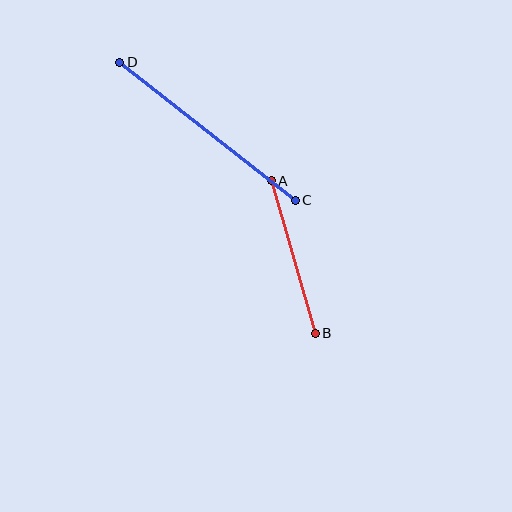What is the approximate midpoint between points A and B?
The midpoint is at approximately (293, 257) pixels.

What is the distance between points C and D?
The distance is approximately 223 pixels.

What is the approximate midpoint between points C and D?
The midpoint is at approximately (208, 131) pixels.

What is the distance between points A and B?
The distance is approximately 159 pixels.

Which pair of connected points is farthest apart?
Points C and D are farthest apart.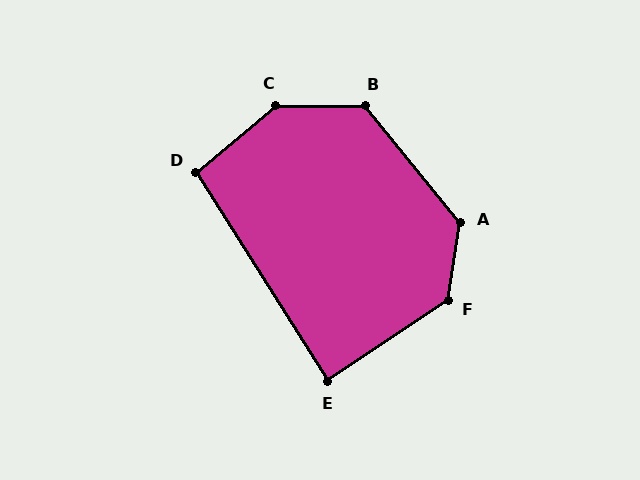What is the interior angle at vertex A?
Approximately 132 degrees (obtuse).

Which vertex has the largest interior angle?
C, at approximately 140 degrees.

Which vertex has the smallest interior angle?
E, at approximately 88 degrees.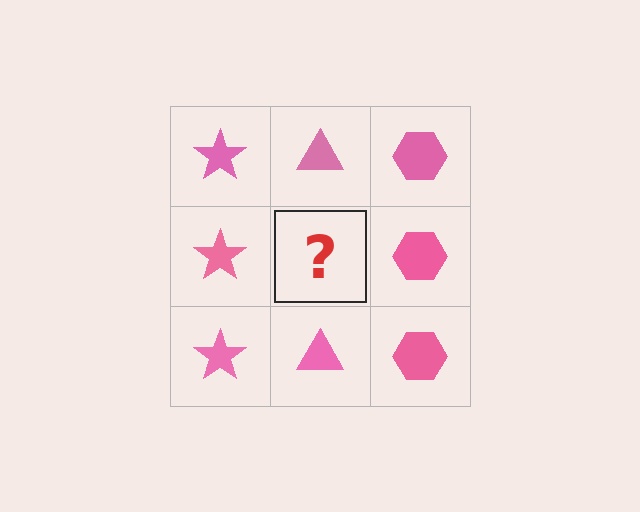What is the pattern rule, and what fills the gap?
The rule is that each column has a consistent shape. The gap should be filled with a pink triangle.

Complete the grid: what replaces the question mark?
The question mark should be replaced with a pink triangle.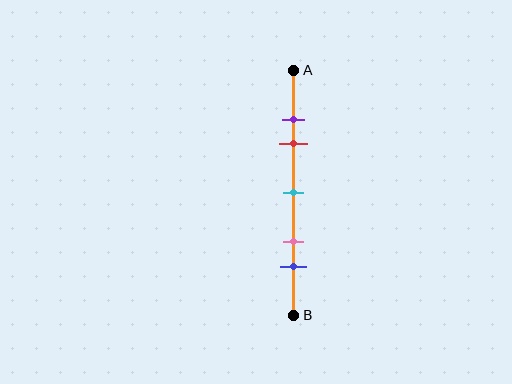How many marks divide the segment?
There are 5 marks dividing the segment.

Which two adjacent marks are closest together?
The purple and red marks are the closest adjacent pair.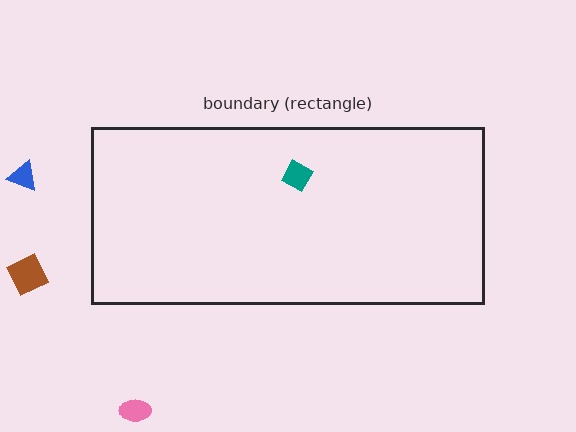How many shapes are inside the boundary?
1 inside, 3 outside.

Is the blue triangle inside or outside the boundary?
Outside.